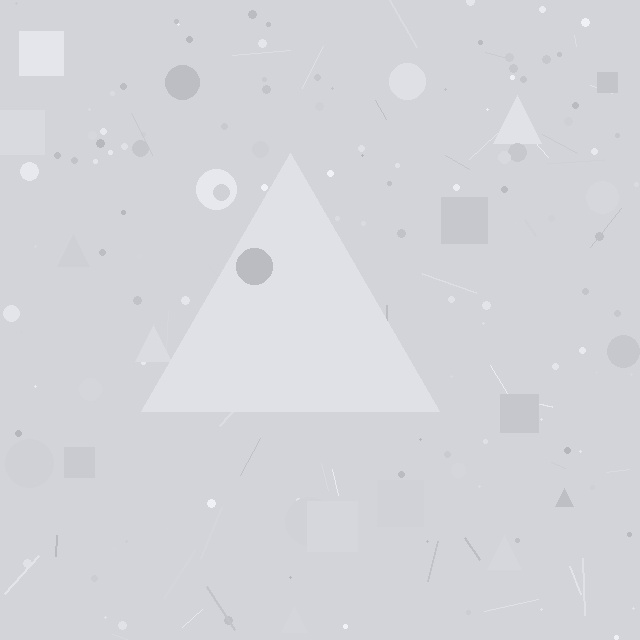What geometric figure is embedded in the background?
A triangle is embedded in the background.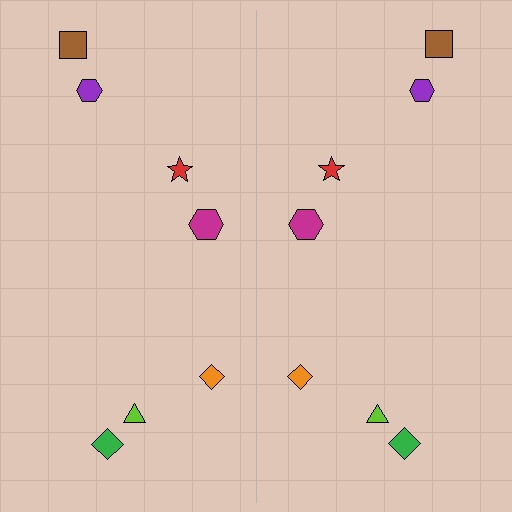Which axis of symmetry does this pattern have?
The pattern has a vertical axis of symmetry running through the center of the image.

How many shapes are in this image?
There are 14 shapes in this image.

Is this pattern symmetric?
Yes, this pattern has bilateral (reflection) symmetry.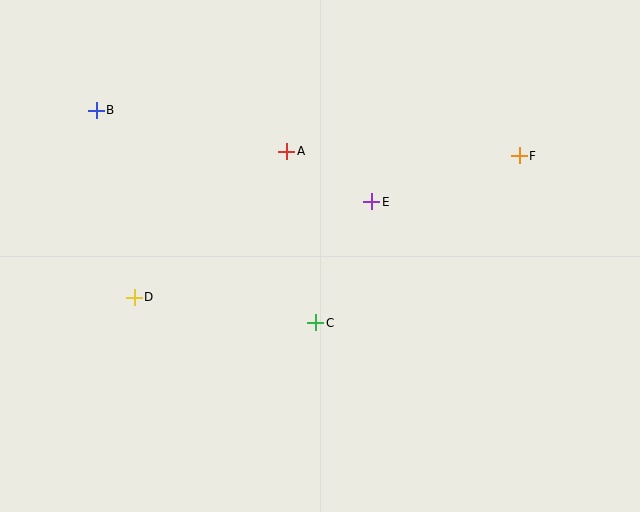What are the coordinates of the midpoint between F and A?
The midpoint between F and A is at (403, 153).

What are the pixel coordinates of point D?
Point D is at (134, 297).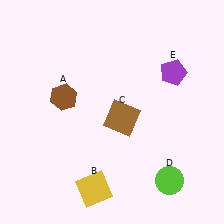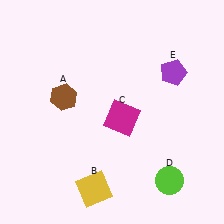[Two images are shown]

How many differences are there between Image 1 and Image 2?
There is 1 difference between the two images.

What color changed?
The square (C) changed from brown in Image 1 to magenta in Image 2.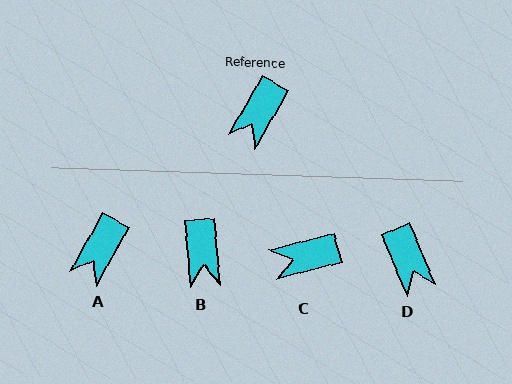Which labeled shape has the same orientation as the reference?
A.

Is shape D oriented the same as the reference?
No, it is off by about 53 degrees.